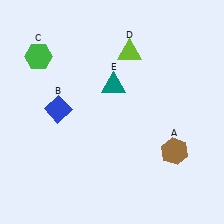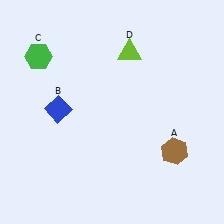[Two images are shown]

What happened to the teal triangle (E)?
The teal triangle (E) was removed in Image 2. It was in the top-right area of Image 1.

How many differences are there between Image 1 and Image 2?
There is 1 difference between the two images.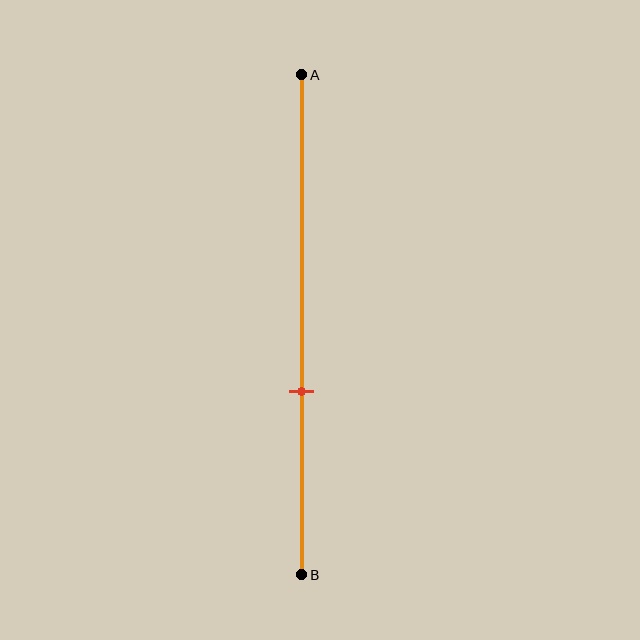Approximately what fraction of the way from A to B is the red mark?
The red mark is approximately 65% of the way from A to B.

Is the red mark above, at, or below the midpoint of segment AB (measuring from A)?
The red mark is below the midpoint of segment AB.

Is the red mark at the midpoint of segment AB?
No, the mark is at about 65% from A, not at the 50% midpoint.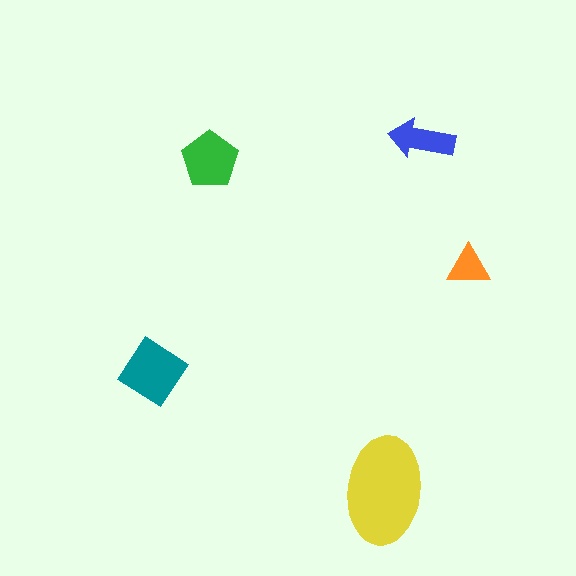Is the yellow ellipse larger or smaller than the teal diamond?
Larger.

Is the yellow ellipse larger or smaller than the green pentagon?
Larger.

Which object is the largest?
The yellow ellipse.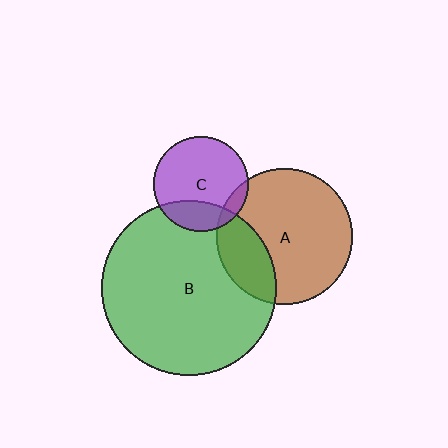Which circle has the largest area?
Circle B (green).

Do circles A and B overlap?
Yes.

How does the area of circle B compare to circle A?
Approximately 1.7 times.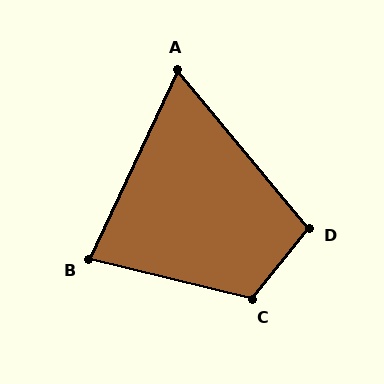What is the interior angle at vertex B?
Approximately 79 degrees (acute).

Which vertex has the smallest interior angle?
A, at approximately 65 degrees.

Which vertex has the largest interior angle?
C, at approximately 115 degrees.